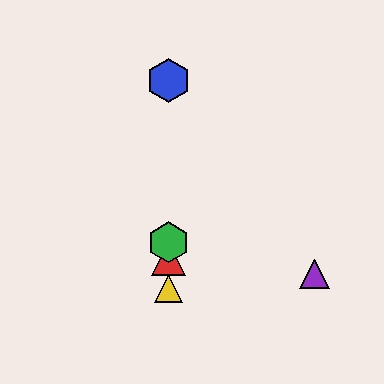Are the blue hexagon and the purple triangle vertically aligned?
No, the blue hexagon is at x≈168 and the purple triangle is at x≈315.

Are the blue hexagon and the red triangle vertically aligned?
Yes, both are at x≈168.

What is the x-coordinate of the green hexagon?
The green hexagon is at x≈168.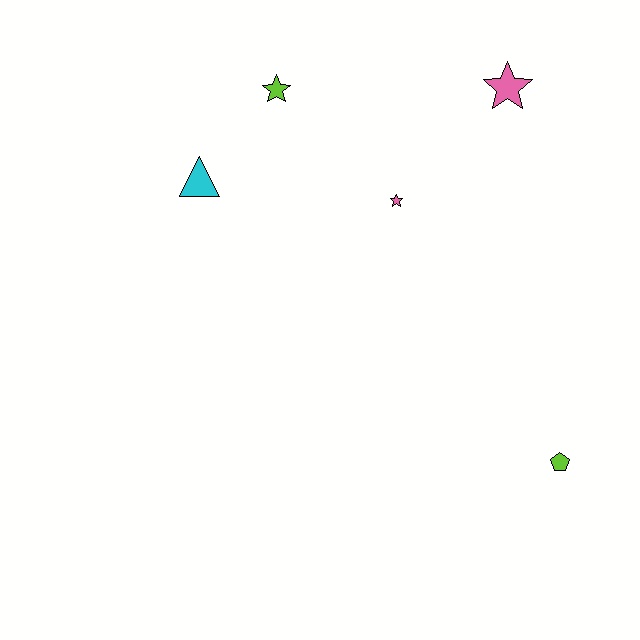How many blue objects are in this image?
There are no blue objects.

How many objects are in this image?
There are 5 objects.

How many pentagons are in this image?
There is 1 pentagon.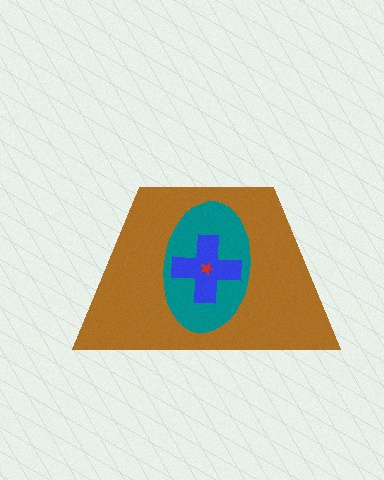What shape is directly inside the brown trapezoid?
The teal ellipse.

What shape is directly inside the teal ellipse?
The blue cross.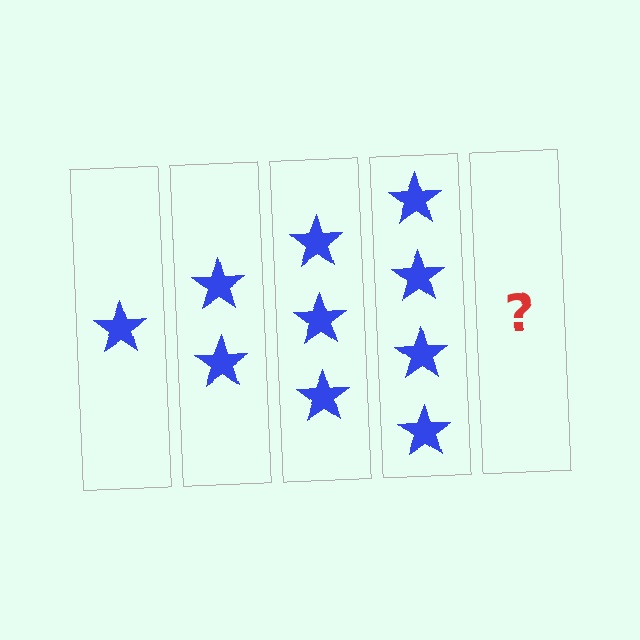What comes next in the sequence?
The next element should be 5 stars.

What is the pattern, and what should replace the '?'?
The pattern is that each step adds one more star. The '?' should be 5 stars.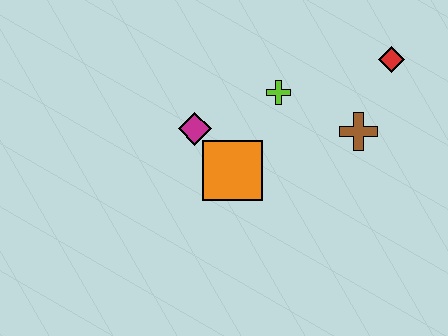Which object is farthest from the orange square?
The red diamond is farthest from the orange square.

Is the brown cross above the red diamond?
No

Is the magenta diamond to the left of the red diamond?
Yes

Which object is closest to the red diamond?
The brown cross is closest to the red diamond.